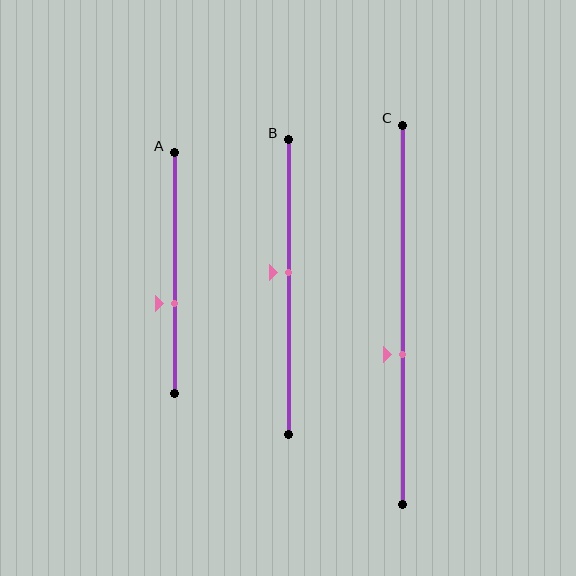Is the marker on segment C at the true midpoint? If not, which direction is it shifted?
No, the marker on segment C is shifted downward by about 11% of the segment length.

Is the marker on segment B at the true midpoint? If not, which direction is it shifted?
No, the marker on segment B is shifted upward by about 5% of the segment length.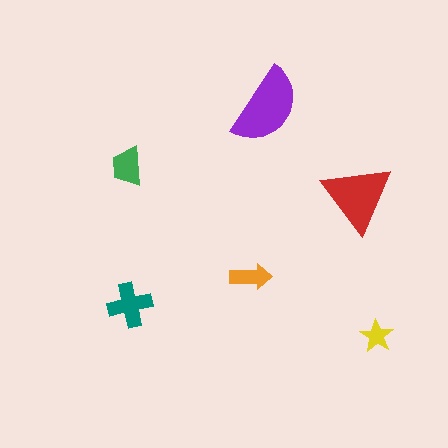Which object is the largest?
The purple semicircle.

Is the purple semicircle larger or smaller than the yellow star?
Larger.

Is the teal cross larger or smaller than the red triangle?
Smaller.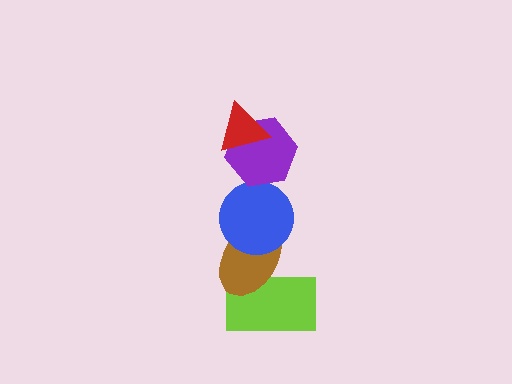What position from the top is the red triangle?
The red triangle is 1st from the top.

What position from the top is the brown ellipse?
The brown ellipse is 4th from the top.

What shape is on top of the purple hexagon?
The red triangle is on top of the purple hexagon.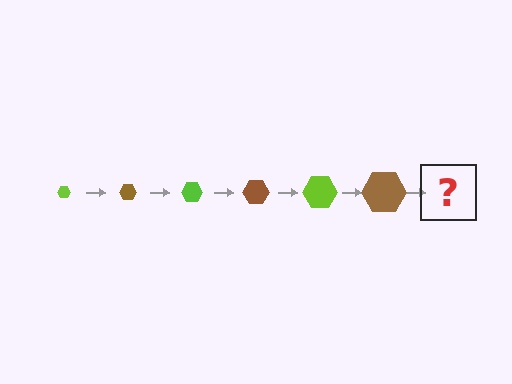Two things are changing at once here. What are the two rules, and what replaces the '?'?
The two rules are that the hexagon grows larger each step and the color cycles through lime and brown. The '?' should be a lime hexagon, larger than the previous one.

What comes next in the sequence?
The next element should be a lime hexagon, larger than the previous one.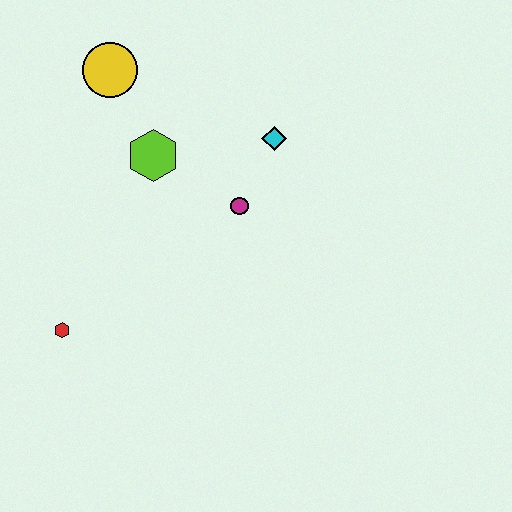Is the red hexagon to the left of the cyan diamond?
Yes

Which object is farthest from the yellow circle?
The red hexagon is farthest from the yellow circle.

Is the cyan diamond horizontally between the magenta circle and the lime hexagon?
No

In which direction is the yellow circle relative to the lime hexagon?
The yellow circle is above the lime hexagon.